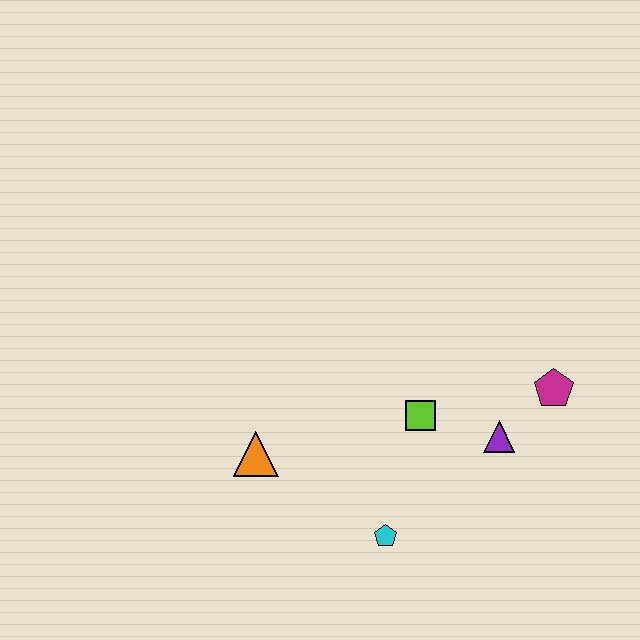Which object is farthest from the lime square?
The orange triangle is farthest from the lime square.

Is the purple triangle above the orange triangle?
Yes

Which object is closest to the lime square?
The purple triangle is closest to the lime square.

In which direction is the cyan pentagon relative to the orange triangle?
The cyan pentagon is to the right of the orange triangle.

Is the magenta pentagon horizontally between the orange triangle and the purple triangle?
No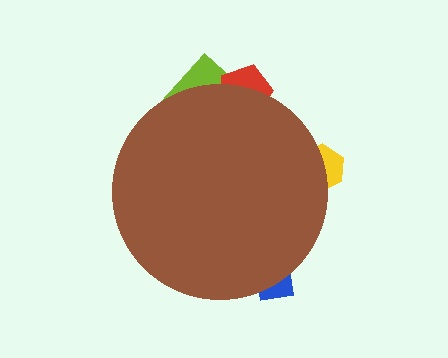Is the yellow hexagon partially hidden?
Yes, the yellow hexagon is partially hidden behind the brown circle.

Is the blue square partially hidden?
Yes, the blue square is partially hidden behind the brown circle.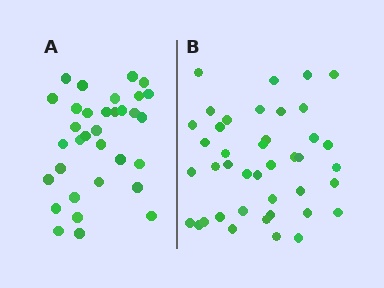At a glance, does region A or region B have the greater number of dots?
Region B (the right region) has more dots.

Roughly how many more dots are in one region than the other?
Region B has roughly 8 or so more dots than region A.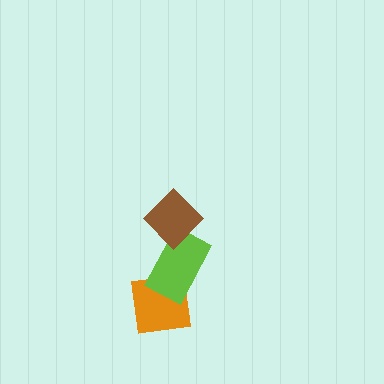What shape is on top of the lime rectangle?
The brown diamond is on top of the lime rectangle.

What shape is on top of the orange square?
The lime rectangle is on top of the orange square.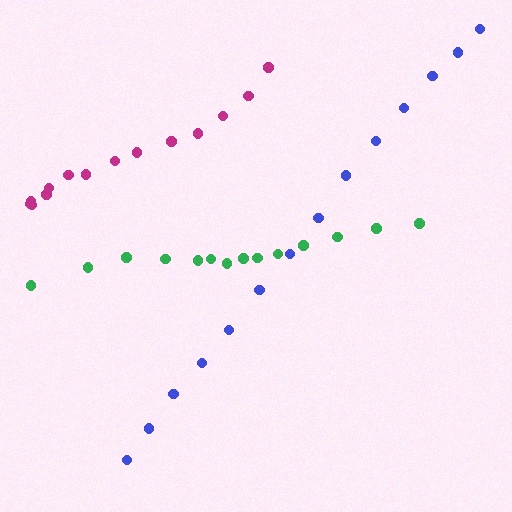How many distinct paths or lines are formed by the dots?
There are 3 distinct paths.